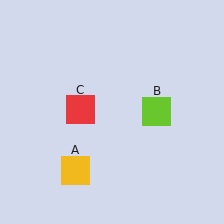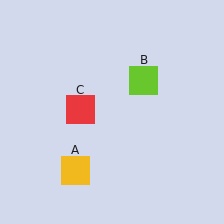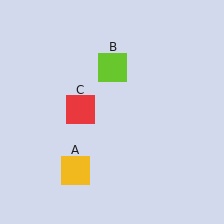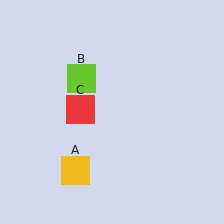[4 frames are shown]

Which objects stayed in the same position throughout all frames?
Yellow square (object A) and red square (object C) remained stationary.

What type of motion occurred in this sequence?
The lime square (object B) rotated counterclockwise around the center of the scene.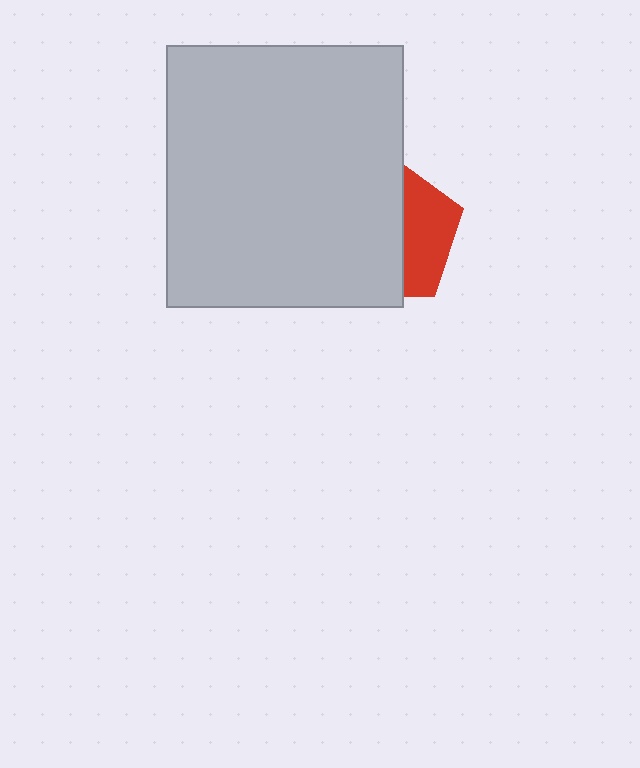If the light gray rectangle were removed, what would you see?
You would see the complete red pentagon.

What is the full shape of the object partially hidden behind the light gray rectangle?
The partially hidden object is a red pentagon.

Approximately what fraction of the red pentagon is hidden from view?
Roughly 64% of the red pentagon is hidden behind the light gray rectangle.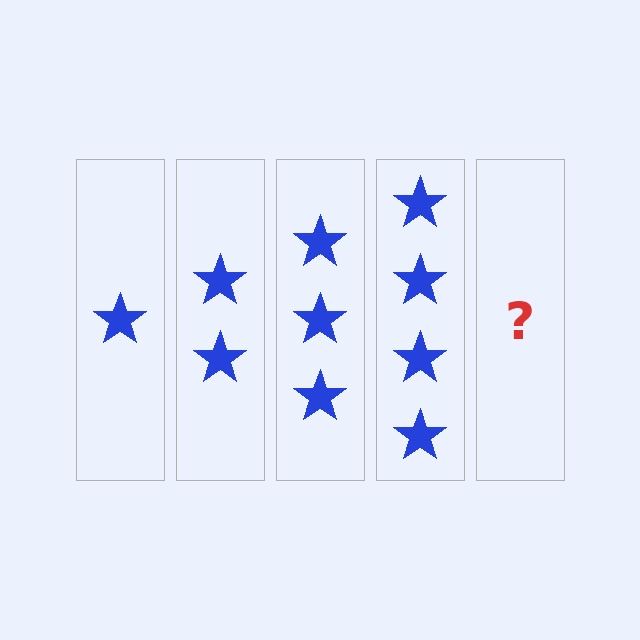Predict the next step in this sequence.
The next step is 5 stars.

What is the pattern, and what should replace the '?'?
The pattern is that each step adds one more star. The '?' should be 5 stars.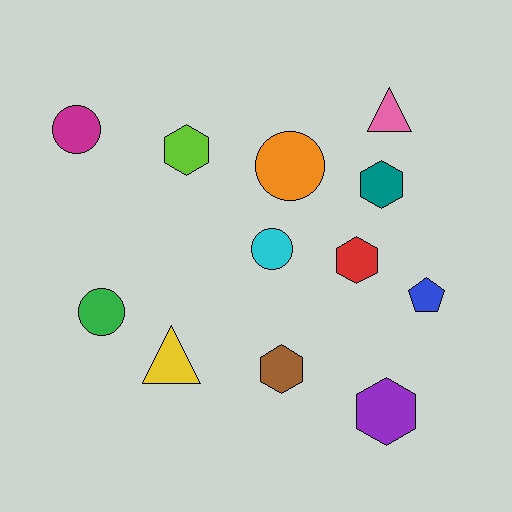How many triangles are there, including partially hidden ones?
There are 2 triangles.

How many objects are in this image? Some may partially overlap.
There are 12 objects.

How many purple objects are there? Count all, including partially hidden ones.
There is 1 purple object.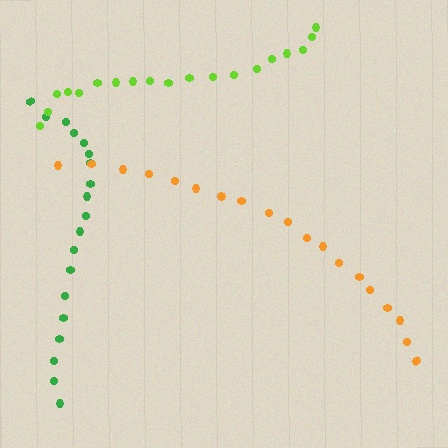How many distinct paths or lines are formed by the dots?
There are 3 distinct paths.